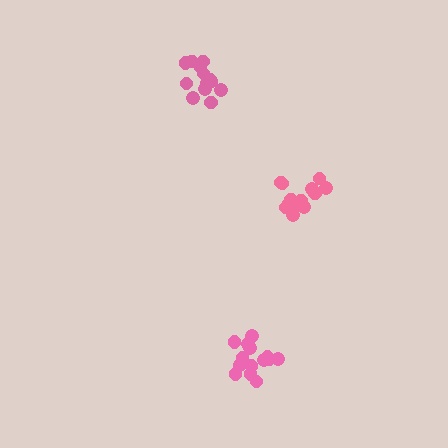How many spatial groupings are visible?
There are 3 spatial groupings.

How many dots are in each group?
Group 1: 14 dots, Group 2: 14 dots, Group 3: 13 dots (41 total).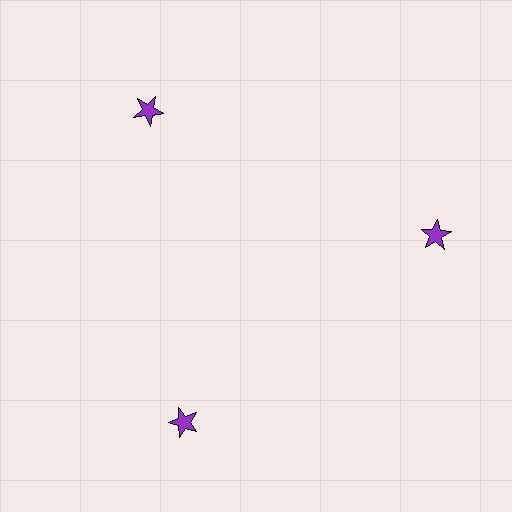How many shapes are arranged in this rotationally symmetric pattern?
There are 3 shapes, arranged in 3 groups of 1.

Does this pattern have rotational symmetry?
Yes, this pattern has 3-fold rotational symmetry. It looks the same after rotating 120 degrees around the center.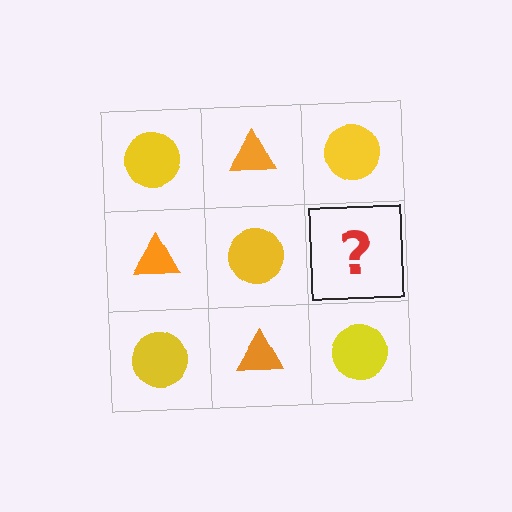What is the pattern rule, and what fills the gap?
The rule is that it alternates yellow circle and orange triangle in a checkerboard pattern. The gap should be filled with an orange triangle.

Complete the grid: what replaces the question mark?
The question mark should be replaced with an orange triangle.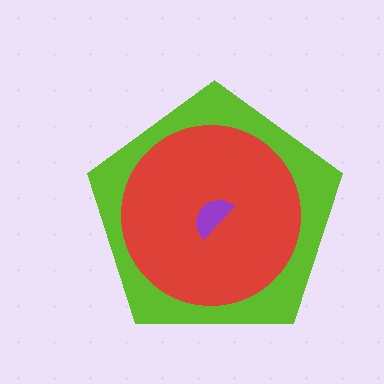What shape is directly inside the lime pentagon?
The red circle.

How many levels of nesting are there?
3.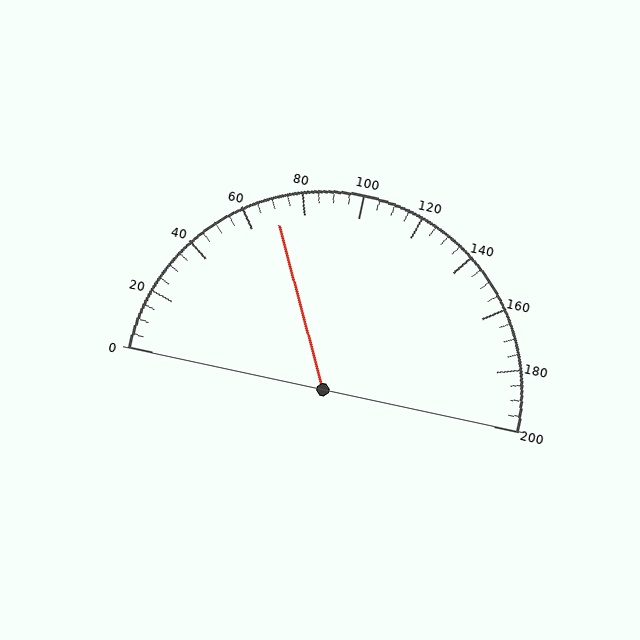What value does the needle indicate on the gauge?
The needle indicates approximately 70.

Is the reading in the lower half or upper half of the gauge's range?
The reading is in the lower half of the range (0 to 200).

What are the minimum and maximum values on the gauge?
The gauge ranges from 0 to 200.